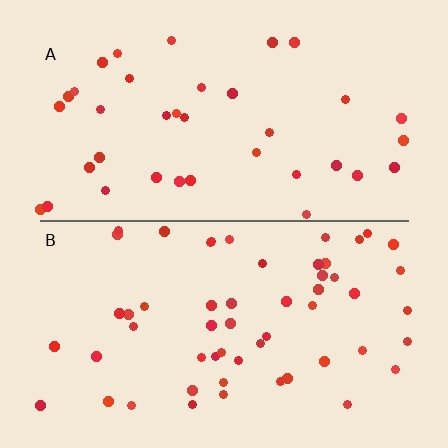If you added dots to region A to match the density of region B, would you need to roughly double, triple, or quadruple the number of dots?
Approximately double.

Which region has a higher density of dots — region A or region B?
B (the bottom).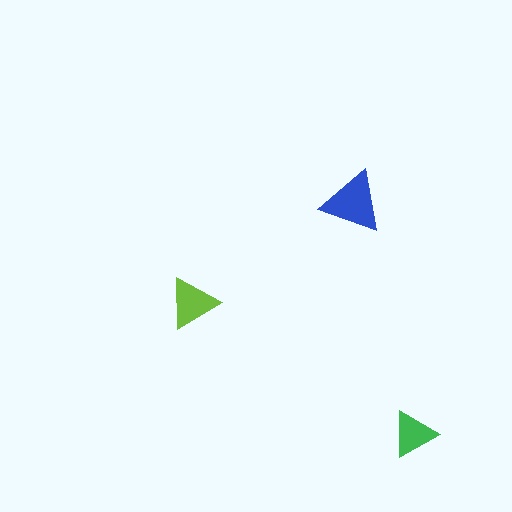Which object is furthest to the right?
The green triangle is rightmost.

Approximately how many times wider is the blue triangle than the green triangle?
About 1.5 times wider.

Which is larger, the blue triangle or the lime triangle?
The blue one.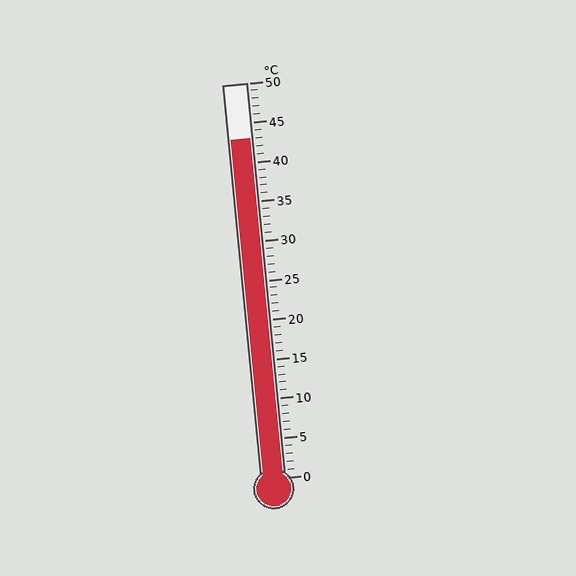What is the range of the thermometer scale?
The thermometer scale ranges from 0°C to 50°C.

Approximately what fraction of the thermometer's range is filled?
The thermometer is filled to approximately 85% of its range.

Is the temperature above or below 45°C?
The temperature is below 45°C.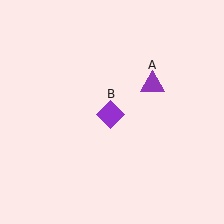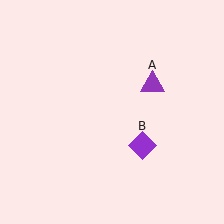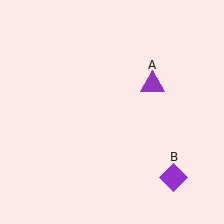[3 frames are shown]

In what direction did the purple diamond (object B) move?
The purple diamond (object B) moved down and to the right.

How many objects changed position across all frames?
1 object changed position: purple diamond (object B).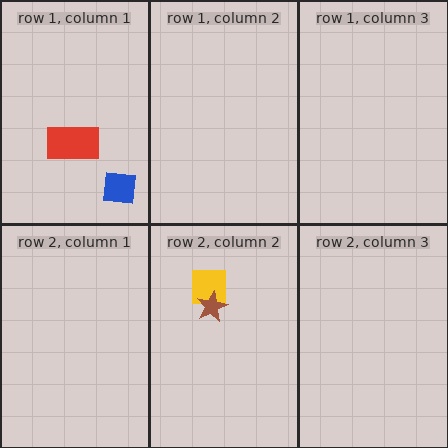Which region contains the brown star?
The row 2, column 2 region.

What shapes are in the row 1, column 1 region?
The blue square, the red rectangle.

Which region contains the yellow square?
The row 2, column 2 region.